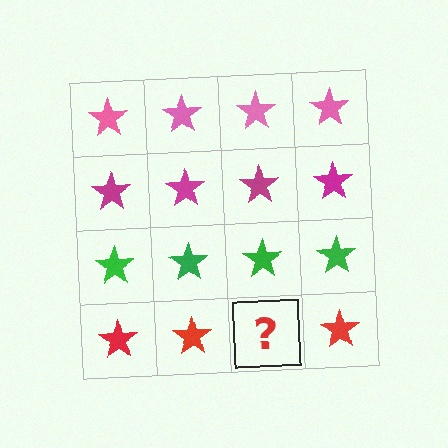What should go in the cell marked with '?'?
The missing cell should contain a red star.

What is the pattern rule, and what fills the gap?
The rule is that each row has a consistent color. The gap should be filled with a red star.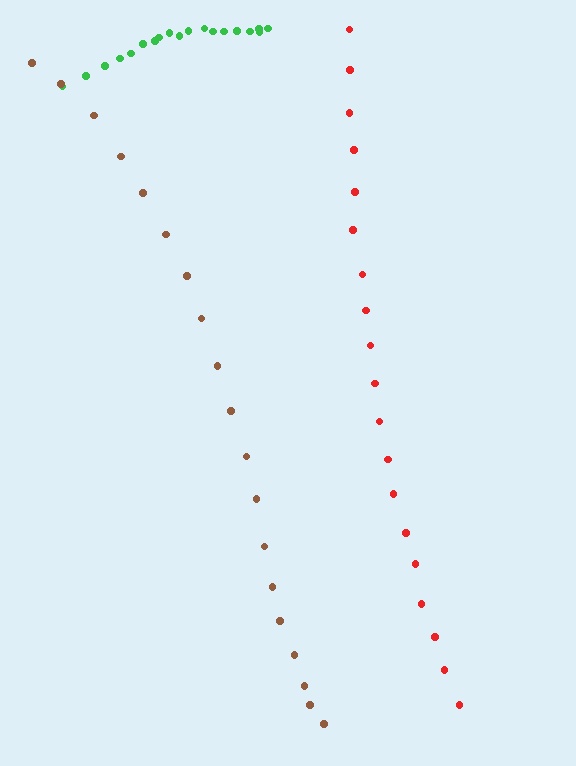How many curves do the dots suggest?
There are 3 distinct paths.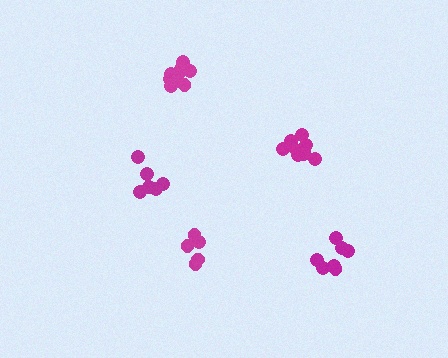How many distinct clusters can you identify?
There are 5 distinct clusters.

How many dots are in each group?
Group 1: 7 dots, Group 2: 11 dots, Group 3: 9 dots, Group 4: 5 dots, Group 5: 6 dots (38 total).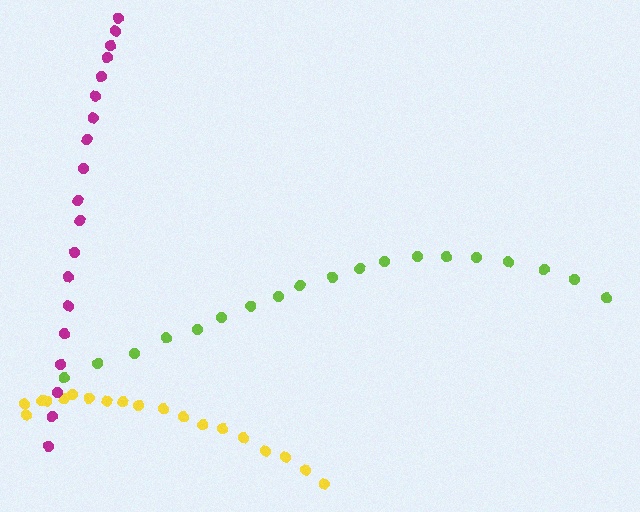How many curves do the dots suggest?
There are 3 distinct paths.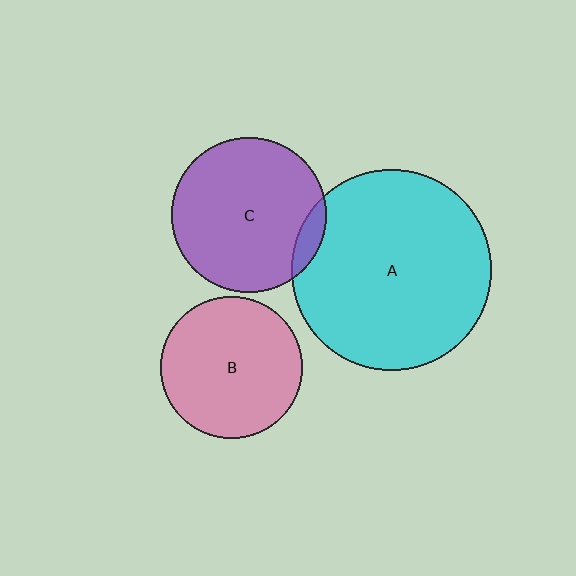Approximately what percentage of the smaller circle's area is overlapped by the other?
Approximately 10%.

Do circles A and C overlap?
Yes.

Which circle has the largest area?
Circle A (cyan).